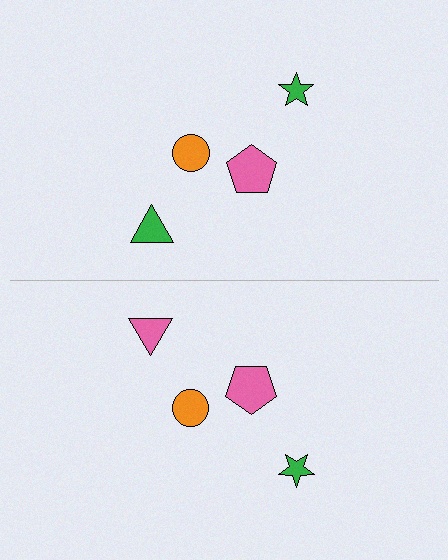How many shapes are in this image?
There are 8 shapes in this image.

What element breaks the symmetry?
The pink triangle on the bottom side breaks the symmetry — its mirror counterpart is green.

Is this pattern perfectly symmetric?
No, the pattern is not perfectly symmetric. The pink triangle on the bottom side breaks the symmetry — its mirror counterpart is green.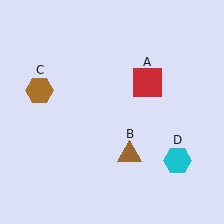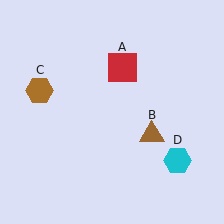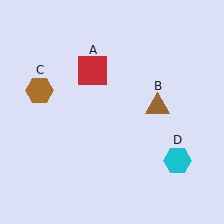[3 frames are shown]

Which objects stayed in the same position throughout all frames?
Brown hexagon (object C) and cyan hexagon (object D) remained stationary.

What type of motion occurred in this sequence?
The red square (object A), brown triangle (object B) rotated counterclockwise around the center of the scene.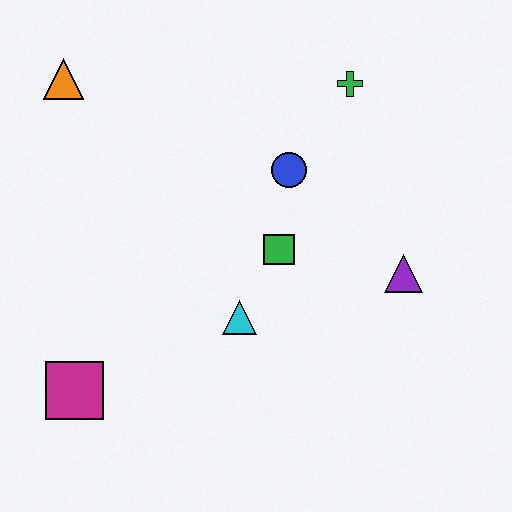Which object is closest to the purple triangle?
The green square is closest to the purple triangle.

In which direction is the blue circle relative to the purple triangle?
The blue circle is to the left of the purple triangle.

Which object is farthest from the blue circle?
The magenta square is farthest from the blue circle.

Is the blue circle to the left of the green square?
No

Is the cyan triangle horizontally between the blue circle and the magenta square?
Yes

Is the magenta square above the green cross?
No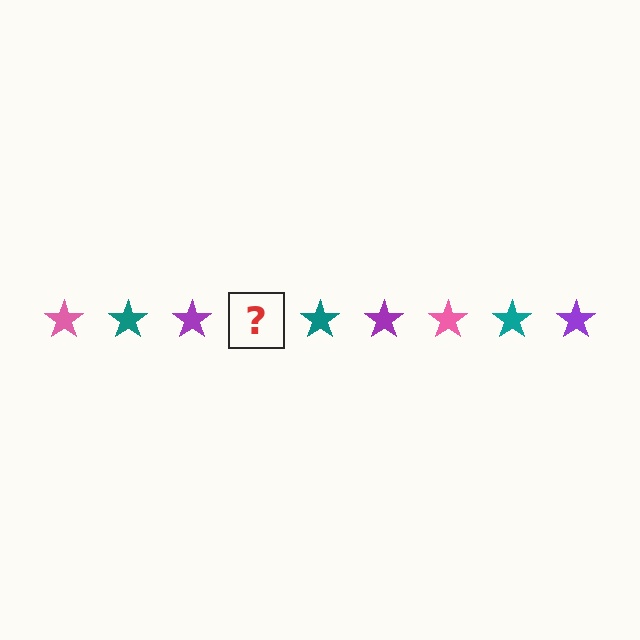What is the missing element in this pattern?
The missing element is a pink star.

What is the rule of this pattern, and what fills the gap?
The rule is that the pattern cycles through pink, teal, purple stars. The gap should be filled with a pink star.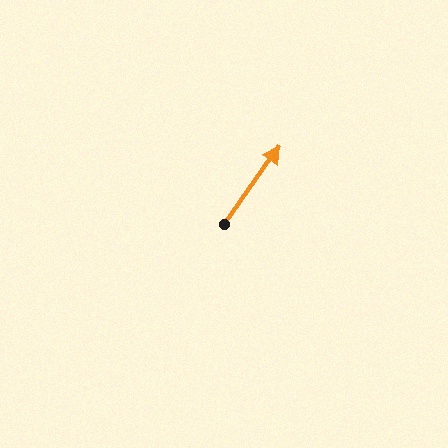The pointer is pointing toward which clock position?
Roughly 1 o'clock.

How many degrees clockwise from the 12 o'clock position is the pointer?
Approximately 36 degrees.